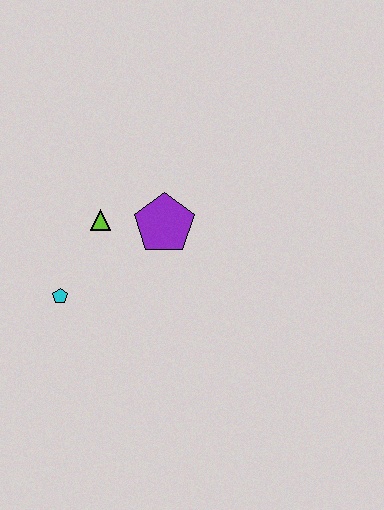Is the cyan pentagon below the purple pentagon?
Yes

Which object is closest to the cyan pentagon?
The lime triangle is closest to the cyan pentagon.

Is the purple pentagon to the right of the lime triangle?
Yes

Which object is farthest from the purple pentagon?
The cyan pentagon is farthest from the purple pentagon.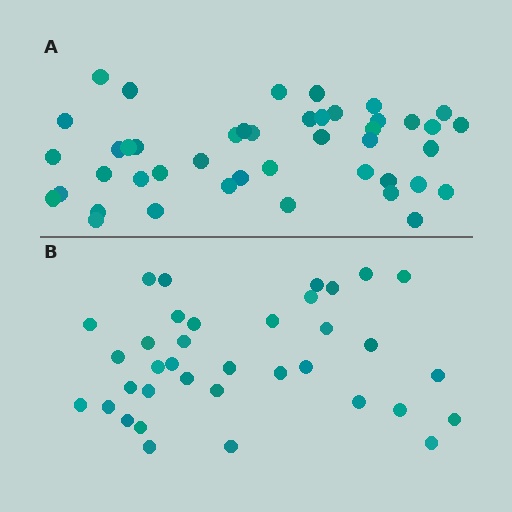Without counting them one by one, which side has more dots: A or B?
Region A (the top region) has more dots.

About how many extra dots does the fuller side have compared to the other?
Region A has roughly 8 or so more dots than region B.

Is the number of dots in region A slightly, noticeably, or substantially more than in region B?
Region A has only slightly more — the two regions are fairly close. The ratio is roughly 1.2 to 1.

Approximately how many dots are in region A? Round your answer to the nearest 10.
About 40 dots. (The exact count is 44, which rounds to 40.)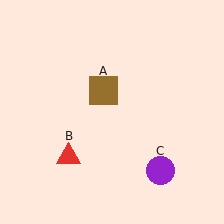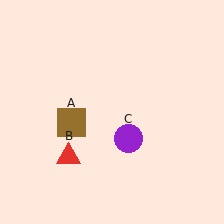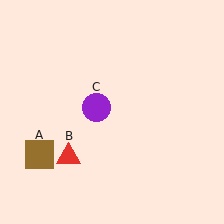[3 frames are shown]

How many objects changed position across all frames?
2 objects changed position: brown square (object A), purple circle (object C).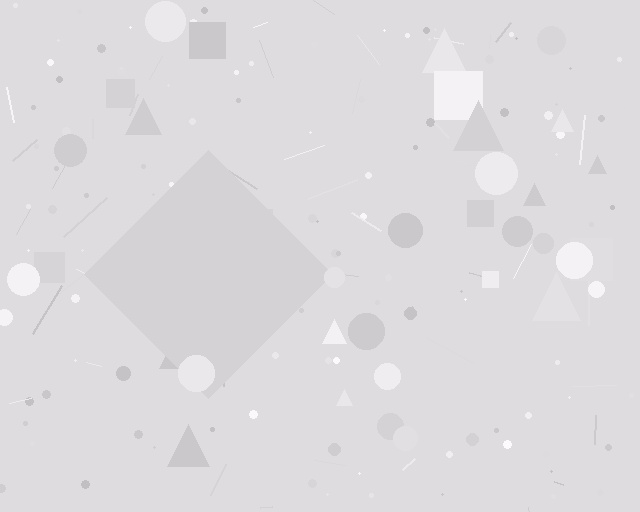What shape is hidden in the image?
A diamond is hidden in the image.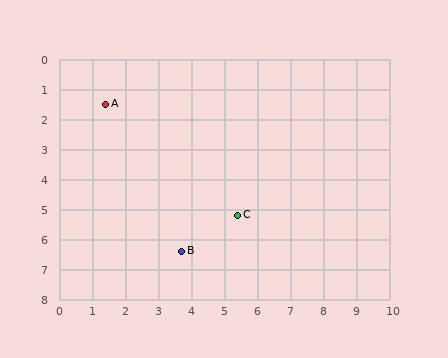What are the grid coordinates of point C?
Point C is at approximately (5.4, 5.2).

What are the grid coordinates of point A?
Point A is at approximately (1.4, 1.5).